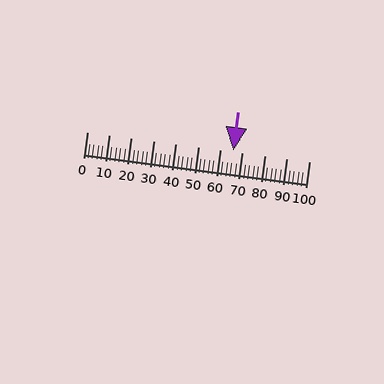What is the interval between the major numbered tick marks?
The major tick marks are spaced 10 units apart.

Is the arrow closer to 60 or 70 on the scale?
The arrow is closer to 70.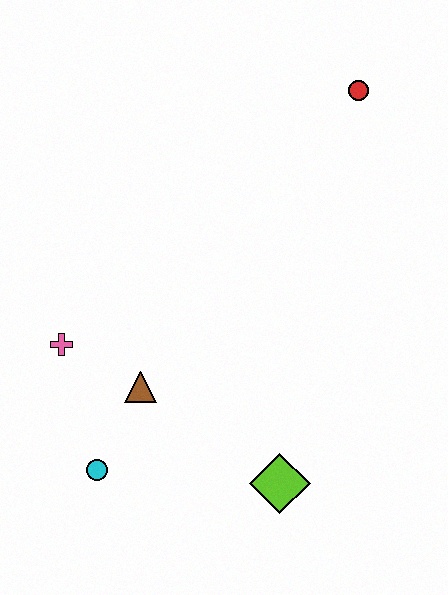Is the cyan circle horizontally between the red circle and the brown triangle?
No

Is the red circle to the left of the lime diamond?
No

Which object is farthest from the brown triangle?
The red circle is farthest from the brown triangle.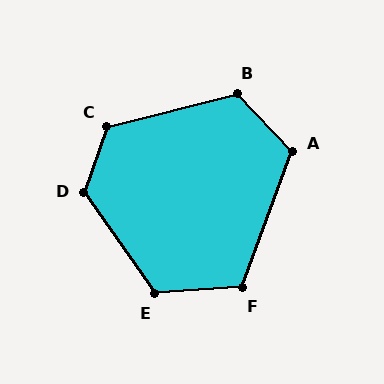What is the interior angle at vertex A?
Approximately 116 degrees (obtuse).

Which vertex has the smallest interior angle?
F, at approximately 114 degrees.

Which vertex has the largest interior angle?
D, at approximately 126 degrees.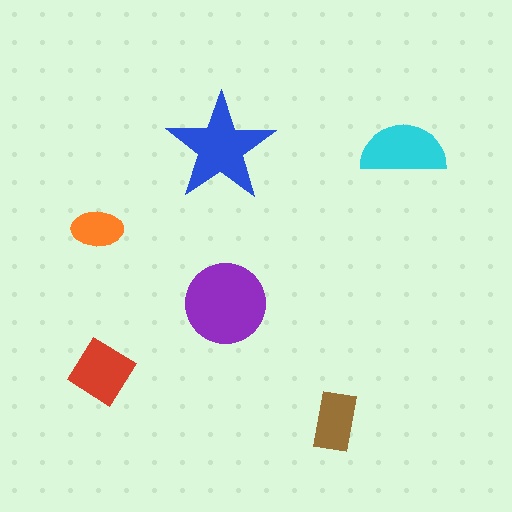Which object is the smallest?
The orange ellipse.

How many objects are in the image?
There are 6 objects in the image.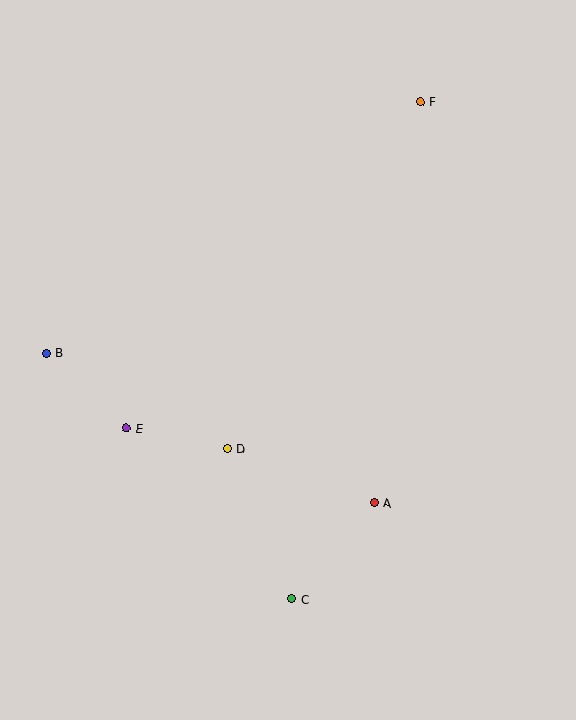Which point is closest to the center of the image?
Point D at (227, 449) is closest to the center.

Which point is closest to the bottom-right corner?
Point A is closest to the bottom-right corner.